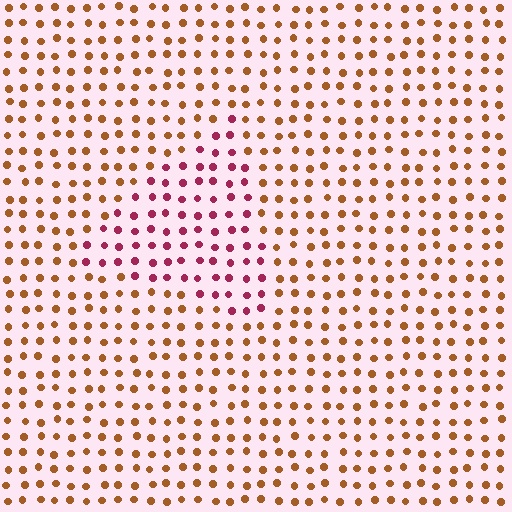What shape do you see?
I see a triangle.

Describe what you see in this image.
The image is filled with small brown elements in a uniform arrangement. A triangle-shaped region is visible where the elements are tinted to a slightly different hue, forming a subtle color boundary.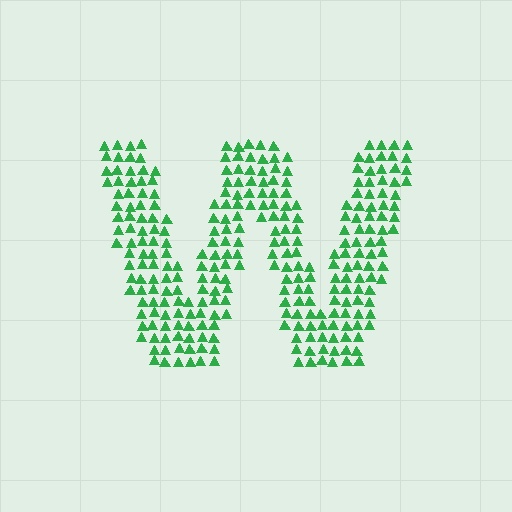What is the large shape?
The large shape is the letter W.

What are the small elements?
The small elements are triangles.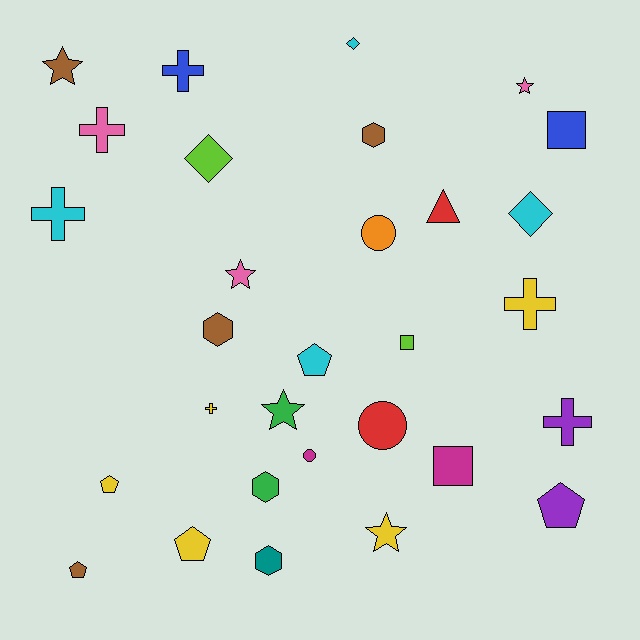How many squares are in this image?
There are 3 squares.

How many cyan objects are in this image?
There are 4 cyan objects.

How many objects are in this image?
There are 30 objects.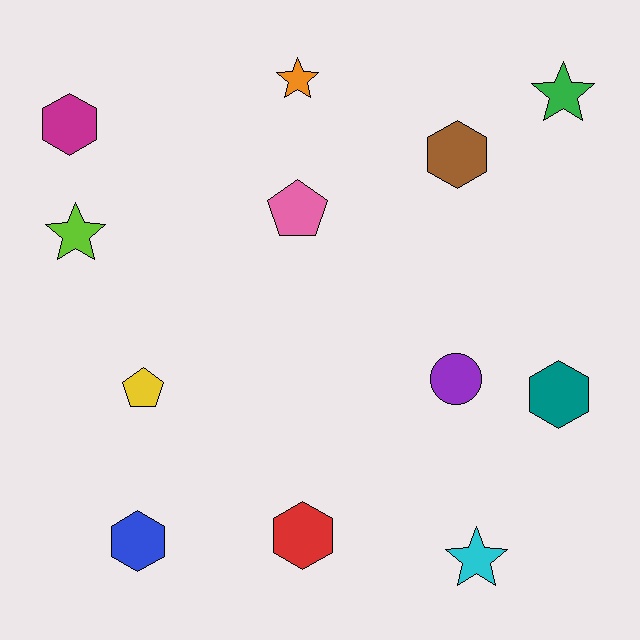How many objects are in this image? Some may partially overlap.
There are 12 objects.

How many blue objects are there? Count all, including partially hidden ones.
There is 1 blue object.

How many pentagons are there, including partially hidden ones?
There are 2 pentagons.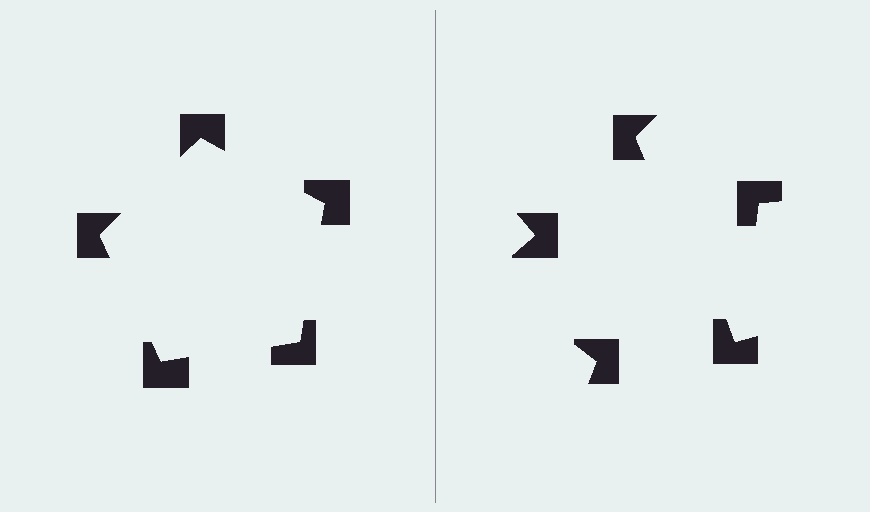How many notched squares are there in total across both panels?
10 — 5 on each side.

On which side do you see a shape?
An illusory pentagon appears on the left side. On the right side the wedge cuts are rotated, so no coherent shape forms.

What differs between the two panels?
The notched squares are positioned identically on both sides; only the wedge orientations differ. On the left they align to a pentagon; on the right they are misaligned.